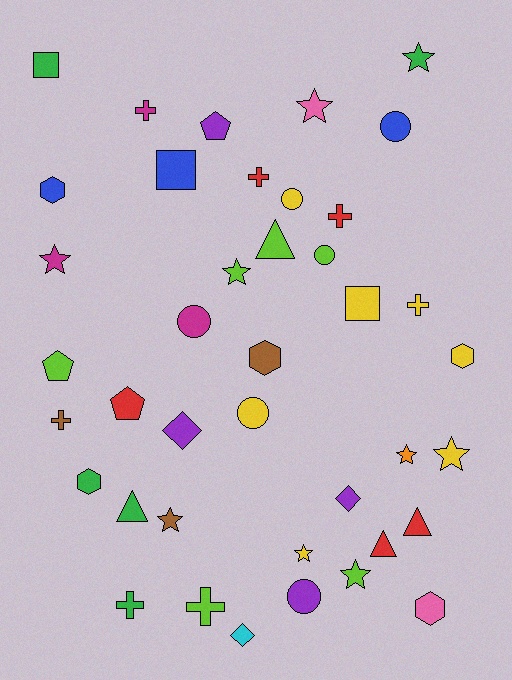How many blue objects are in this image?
There are 3 blue objects.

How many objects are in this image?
There are 40 objects.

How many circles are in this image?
There are 6 circles.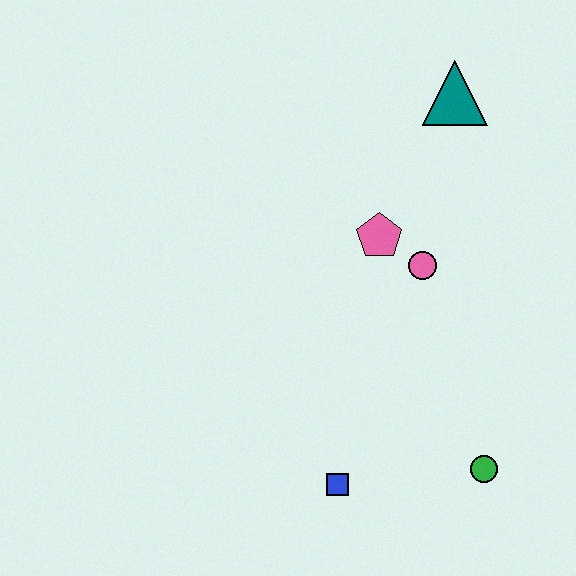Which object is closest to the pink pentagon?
The pink circle is closest to the pink pentagon.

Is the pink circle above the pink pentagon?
No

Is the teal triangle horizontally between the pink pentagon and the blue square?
No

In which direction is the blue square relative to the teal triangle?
The blue square is below the teal triangle.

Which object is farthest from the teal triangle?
The blue square is farthest from the teal triangle.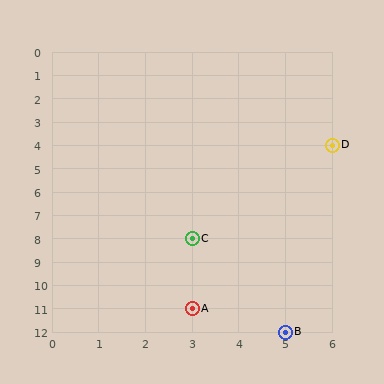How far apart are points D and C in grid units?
Points D and C are 3 columns and 4 rows apart (about 5.0 grid units diagonally).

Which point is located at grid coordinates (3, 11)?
Point A is at (3, 11).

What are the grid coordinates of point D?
Point D is at grid coordinates (6, 4).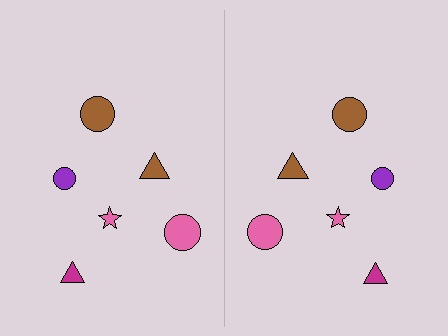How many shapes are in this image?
There are 12 shapes in this image.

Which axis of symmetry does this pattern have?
The pattern has a vertical axis of symmetry running through the center of the image.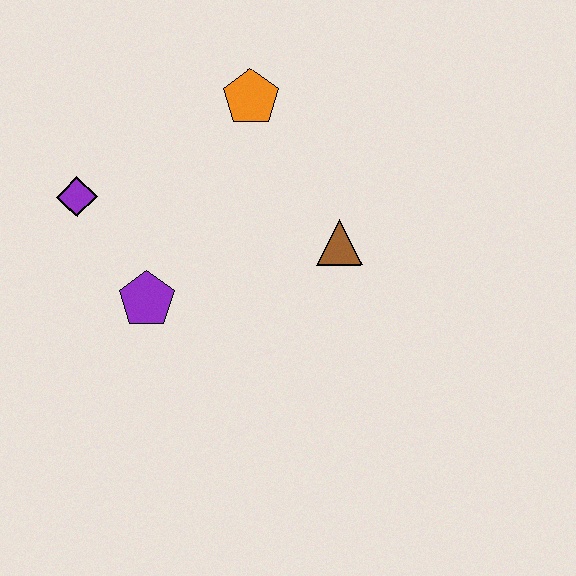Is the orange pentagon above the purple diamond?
Yes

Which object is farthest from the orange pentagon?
The purple pentagon is farthest from the orange pentagon.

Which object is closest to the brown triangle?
The orange pentagon is closest to the brown triangle.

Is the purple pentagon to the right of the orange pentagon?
No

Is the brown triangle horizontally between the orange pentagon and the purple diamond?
No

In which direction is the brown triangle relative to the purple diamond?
The brown triangle is to the right of the purple diamond.